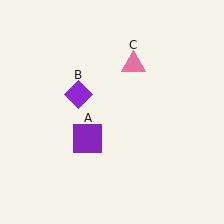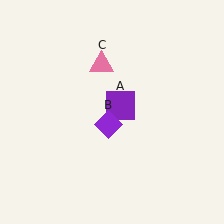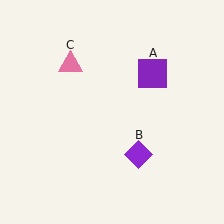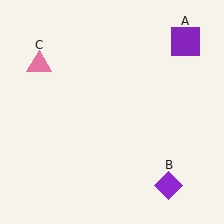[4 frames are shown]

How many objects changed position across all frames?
3 objects changed position: purple square (object A), purple diamond (object B), pink triangle (object C).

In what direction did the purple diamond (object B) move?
The purple diamond (object B) moved down and to the right.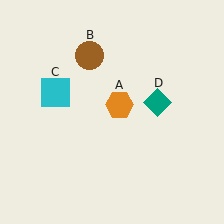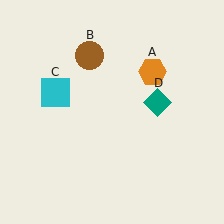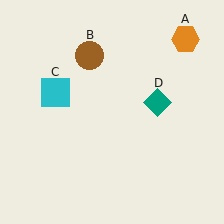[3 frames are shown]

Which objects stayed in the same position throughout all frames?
Brown circle (object B) and cyan square (object C) and teal diamond (object D) remained stationary.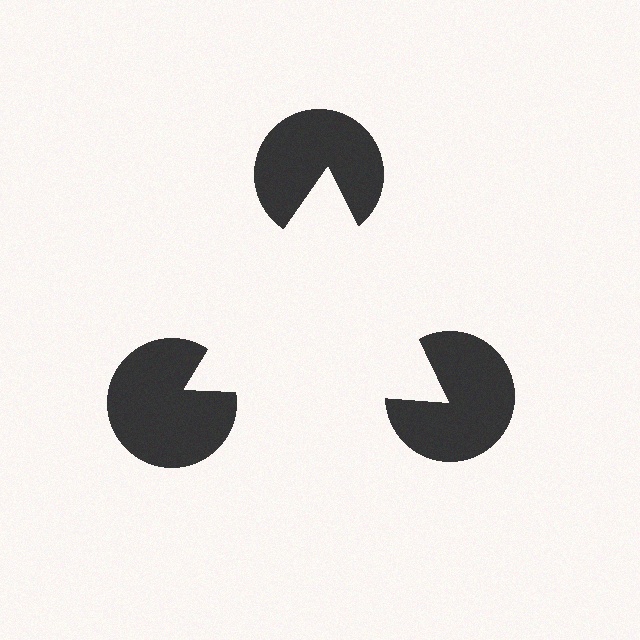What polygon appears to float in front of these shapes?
An illusory triangle — its edges are inferred from the aligned wedge cuts in the pac-man discs, not physically drawn.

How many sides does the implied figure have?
3 sides.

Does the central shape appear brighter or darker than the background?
It typically appears slightly brighter than the background, even though no actual brightness change is drawn.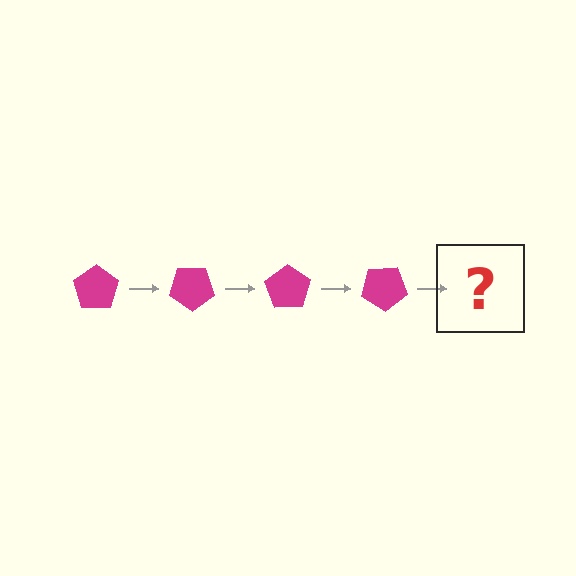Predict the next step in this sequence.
The next step is a magenta pentagon rotated 140 degrees.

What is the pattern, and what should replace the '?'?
The pattern is that the pentagon rotates 35 degrees each step. The '?' should be a magenta pentagon rotated 140 degrees.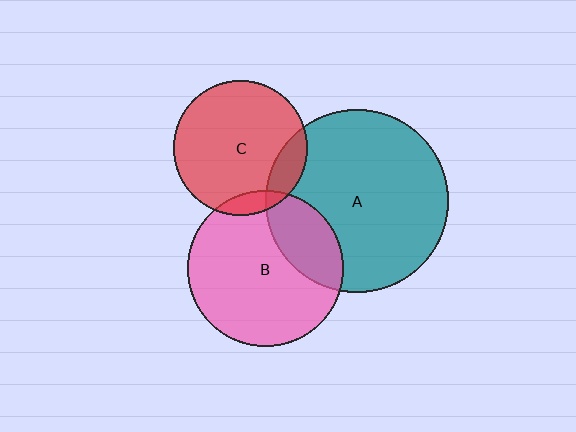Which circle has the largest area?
Circle A (teal).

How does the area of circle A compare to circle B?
Approximately 1.4 times.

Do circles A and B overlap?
Yes.